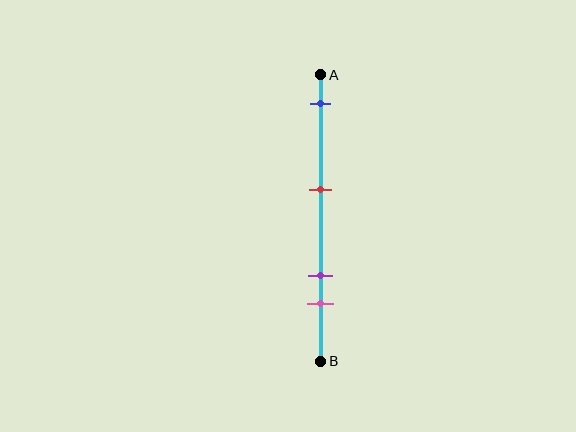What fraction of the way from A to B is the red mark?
The red mark is approximately 40% (0.4) of the way from A to B.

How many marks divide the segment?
There are 4 marks dividing the segment.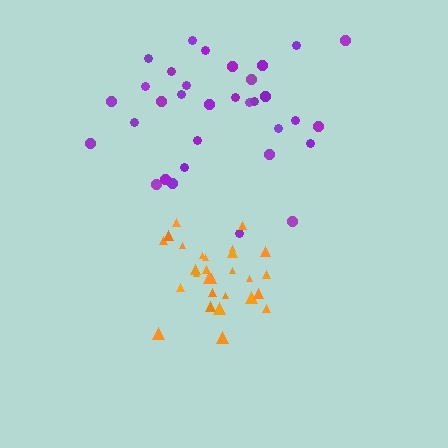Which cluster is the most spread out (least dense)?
Purple.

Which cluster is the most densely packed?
Orange.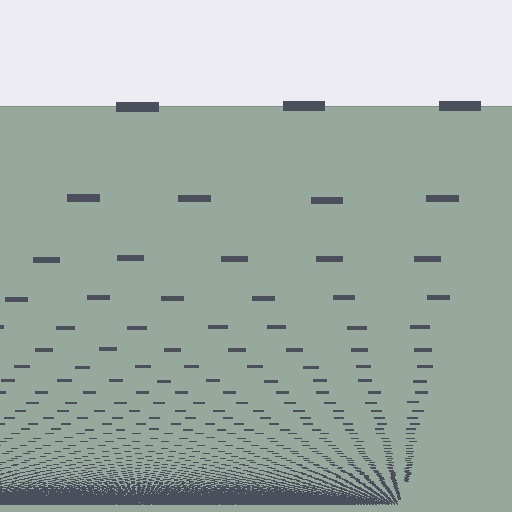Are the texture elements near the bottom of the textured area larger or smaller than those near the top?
Smaller. The gradient is inverted — elements near the bottom are smaller and denser.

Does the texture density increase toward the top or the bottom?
Density increases toward the bottom.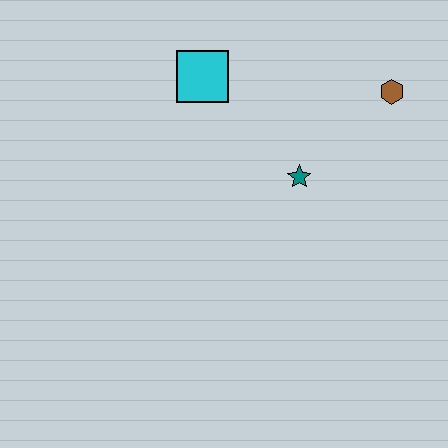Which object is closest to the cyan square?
The teal star is closest to the cyan square.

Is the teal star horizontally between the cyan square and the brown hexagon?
Yes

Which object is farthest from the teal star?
The cyan square is farthest from the teal star.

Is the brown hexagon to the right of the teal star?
Yes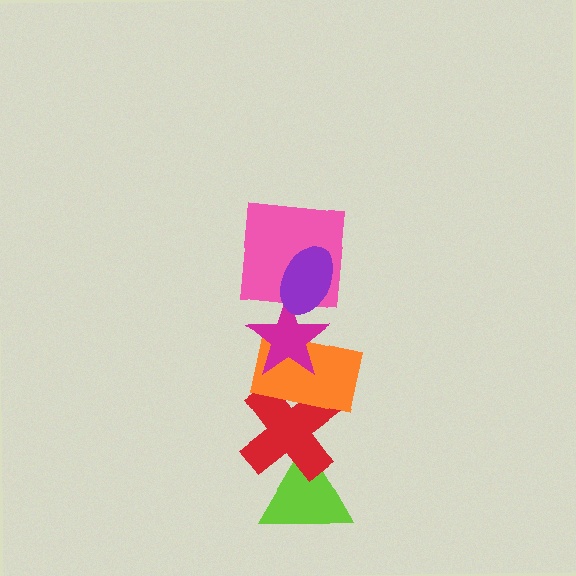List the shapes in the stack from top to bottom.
From top to bottom: the purple ellipse, the pink square, the magenta star, the orange rectangle, the red cross, the lime triangle.